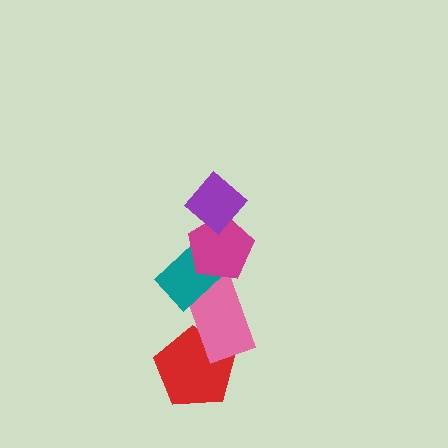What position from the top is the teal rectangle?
The teal rectangle is 3rd from the top.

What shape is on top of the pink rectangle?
The teal rectangle is on top of the pink rectangle.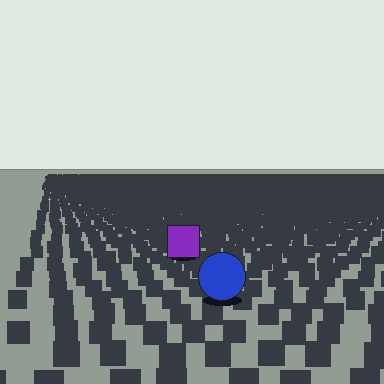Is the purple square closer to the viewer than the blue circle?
No. The blue circle is closer — you can tell from the texture gradient: the ground texture is coarser near it.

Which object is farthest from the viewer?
The purple square is farthest from the viewer. It appears smaller and the ground texture around it is denser.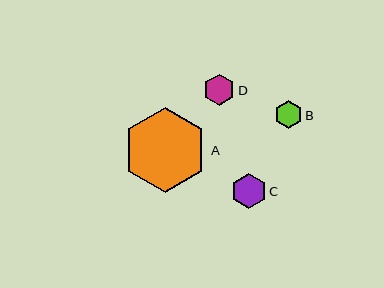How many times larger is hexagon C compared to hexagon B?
Hexagon C is approximately 1.2 times the size of hexagon B.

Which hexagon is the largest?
Hexagon A is the largest with a size of approximately 85 pixels.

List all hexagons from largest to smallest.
From largest to smallest: A, C, D, B.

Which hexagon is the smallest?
Hexagon B is the smallest with a size of approximately 28 pixels.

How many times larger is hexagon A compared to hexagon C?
Hexagon A is approximately 2.4 times the size of hexagon C.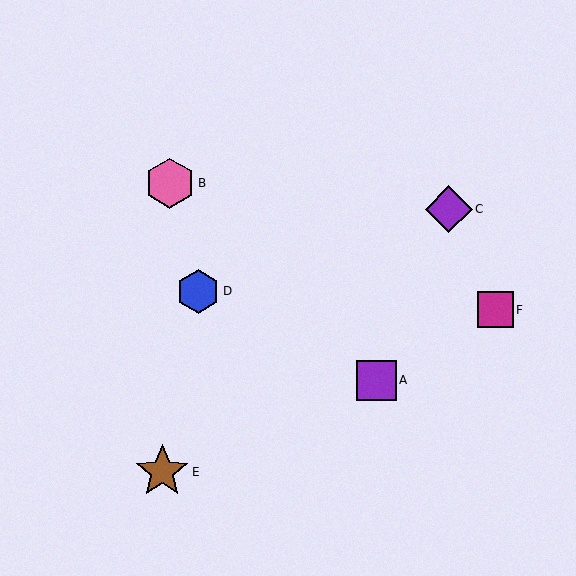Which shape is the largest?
The brown star (labeled E) is the largest.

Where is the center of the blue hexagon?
The center of the blue hexagon is at (198, 291).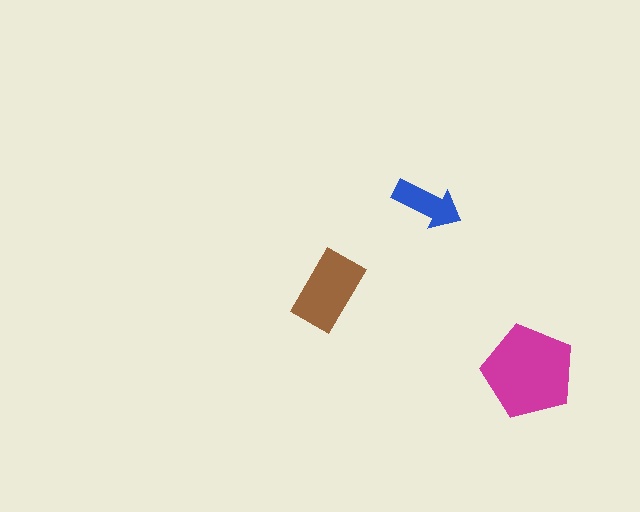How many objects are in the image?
There are 3 objects in the image.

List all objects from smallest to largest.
The blue arrow, the brown rectangle, the magenta pentagon.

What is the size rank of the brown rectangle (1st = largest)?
2nd.